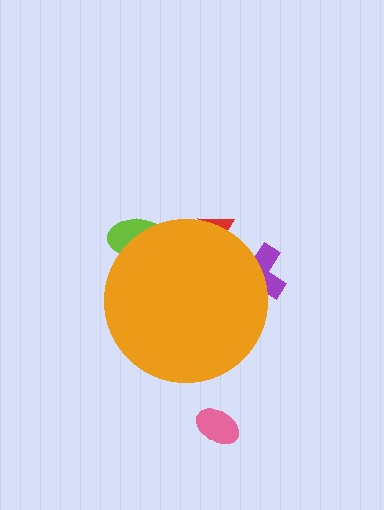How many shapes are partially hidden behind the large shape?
3 shapes are partially hidden.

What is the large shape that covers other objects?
An orange circle.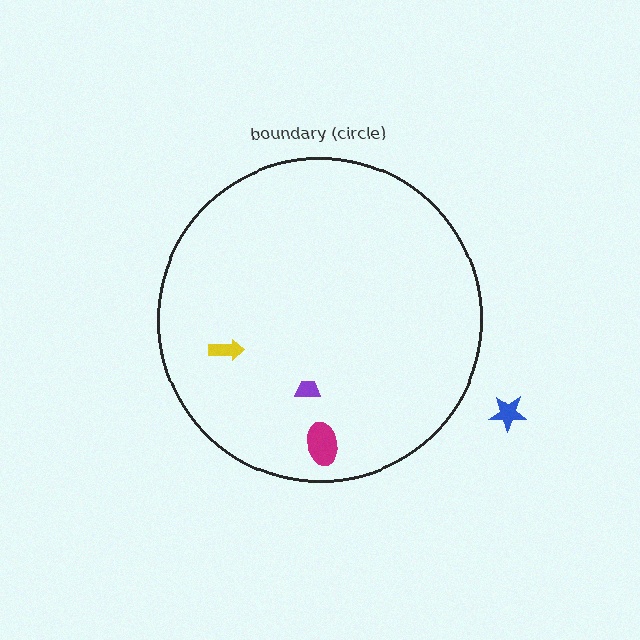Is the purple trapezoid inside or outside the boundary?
Inside.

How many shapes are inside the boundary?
3 inside, 1 outside.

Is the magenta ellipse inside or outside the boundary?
Inside.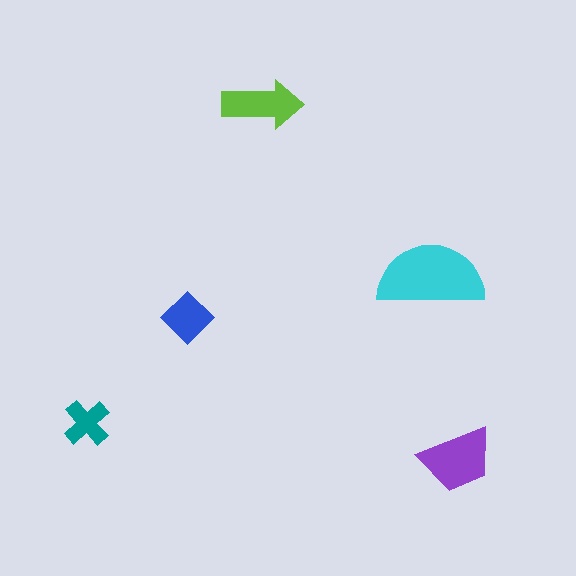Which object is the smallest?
The teal cross.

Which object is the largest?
The cyan semicircle.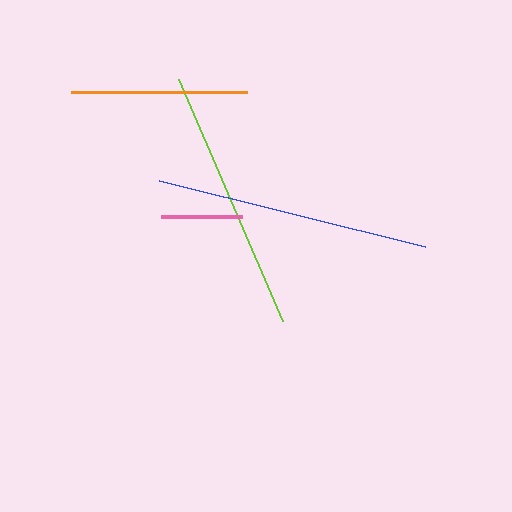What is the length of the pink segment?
The pink segment is approximately 81 pixels long.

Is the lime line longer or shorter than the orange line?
The lime line is longer than the orange line.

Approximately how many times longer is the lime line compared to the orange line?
The lime line is approximately 1.5 times the length of the orange line.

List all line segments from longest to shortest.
From longest to shortest: blue, lime, orange, pink.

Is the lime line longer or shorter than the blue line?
The blue line is longer than the lime line.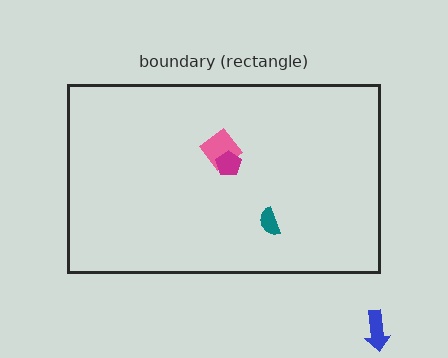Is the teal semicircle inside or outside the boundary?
Inside.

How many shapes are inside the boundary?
3 inside, 1 outside.